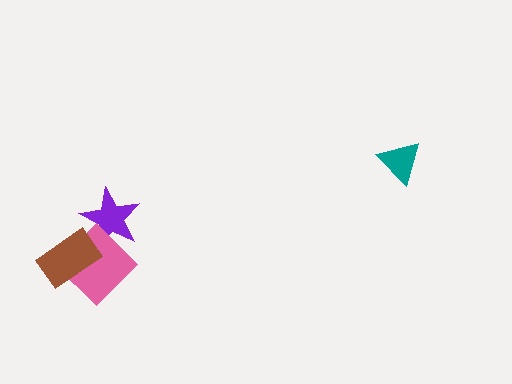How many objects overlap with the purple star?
1 object overlaps with the purple star.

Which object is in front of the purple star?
The pink diamond is in front of the purple star.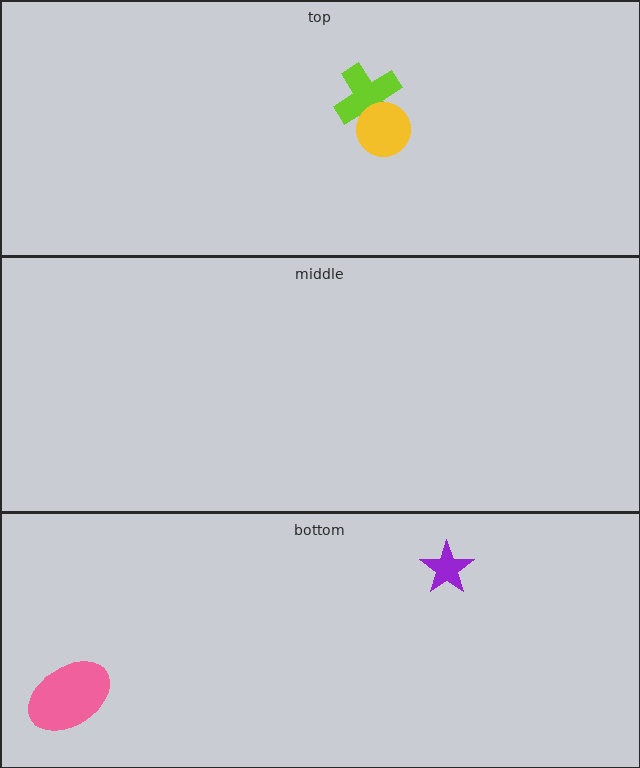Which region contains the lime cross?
The top region.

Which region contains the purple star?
The bottom region.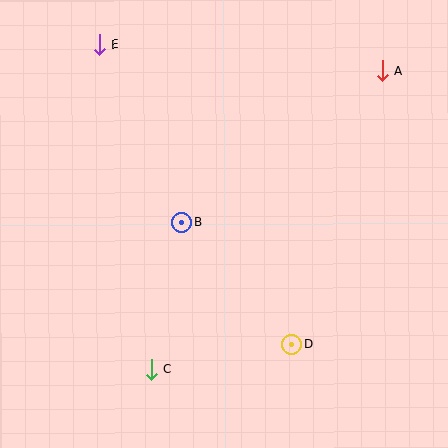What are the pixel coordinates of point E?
Point E is at (99, 44).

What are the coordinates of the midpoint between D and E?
The midpoint between D and E is at (195, 194).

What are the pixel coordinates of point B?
Point B is at (182, 222).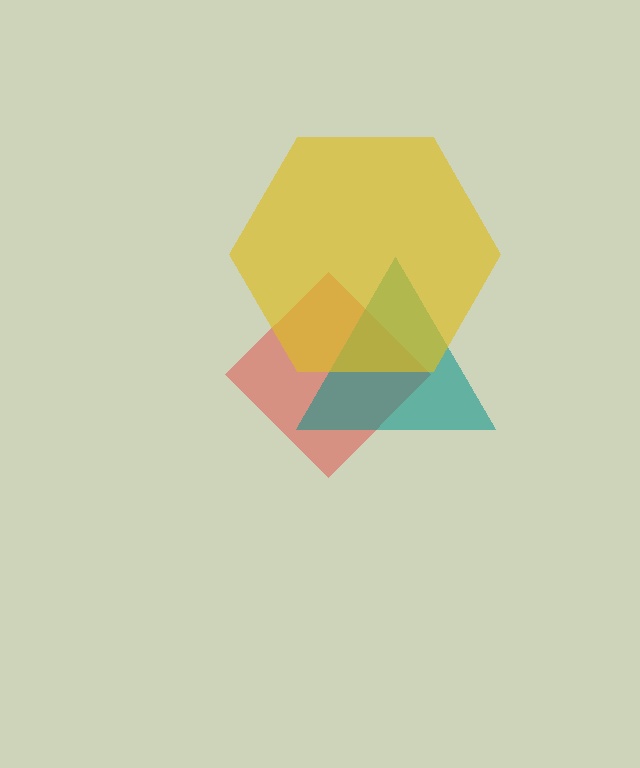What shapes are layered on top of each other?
The layered shapes are: a red diamond, a teal triangle, a yellow hexagon.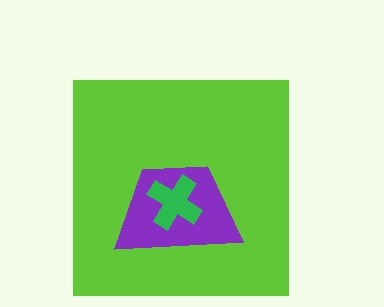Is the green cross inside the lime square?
Yes.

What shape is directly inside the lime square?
The purple trapezoid.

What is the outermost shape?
The lime square.